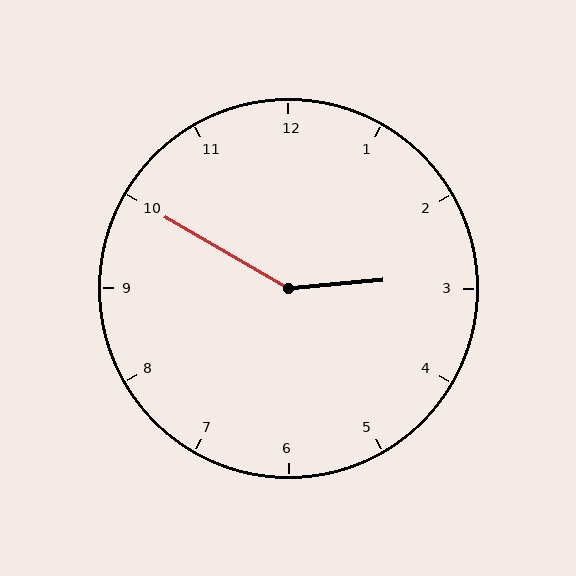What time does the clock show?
2:50.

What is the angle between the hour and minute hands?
Approximately 145 degrees.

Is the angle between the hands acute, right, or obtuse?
It is obtuse.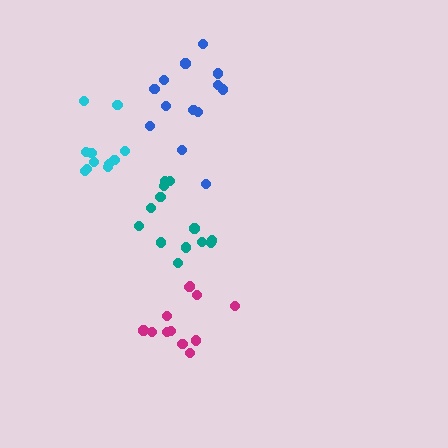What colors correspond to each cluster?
The clusters are colored: magenta, teal, blue, cyan.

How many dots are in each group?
Group 1: 12 dots, Group 2: 13 dots, Group 3: 13 dots, Group 4: 11 dots (49 total).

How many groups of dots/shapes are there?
There are 4 groups.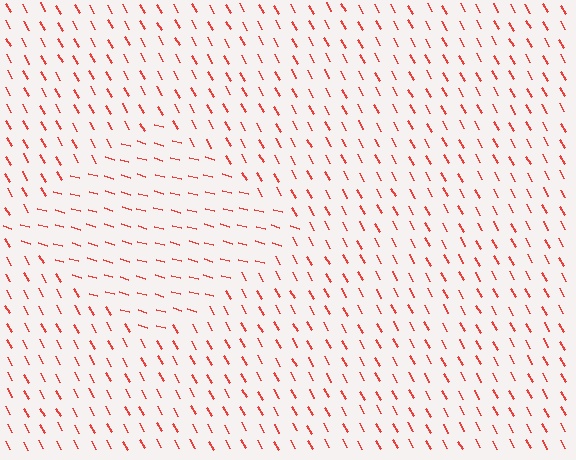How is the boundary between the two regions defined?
The boundary is defined purely by a change in line orientation (approximately 45 degrees difference). All lines are the same color and thickness.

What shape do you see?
I see a diamond.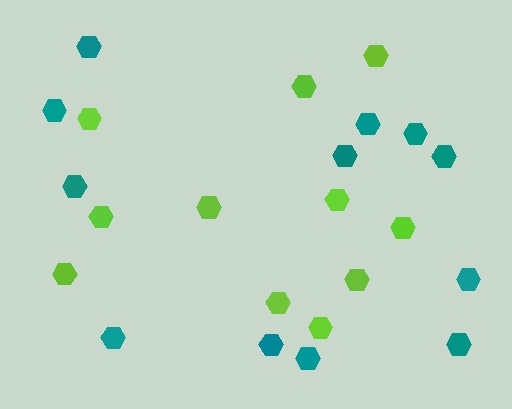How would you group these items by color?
There are 2 groups: one group of lime hexagons (11) and one group of teal hexagons (12).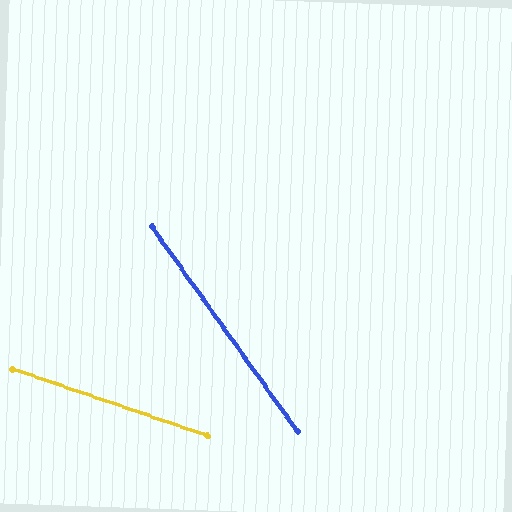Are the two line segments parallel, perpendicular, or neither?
Neither parallel nor perpendicular — they differ by about 36°.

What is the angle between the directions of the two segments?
Approximately 36 degrees.